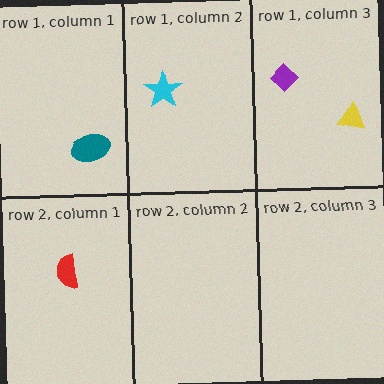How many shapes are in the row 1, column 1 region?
1.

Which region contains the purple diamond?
The row 1, column 3 region.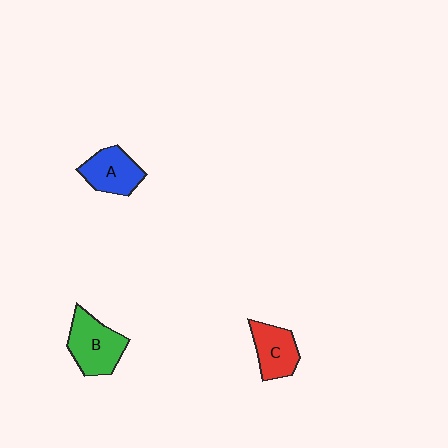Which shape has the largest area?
Shape B (green).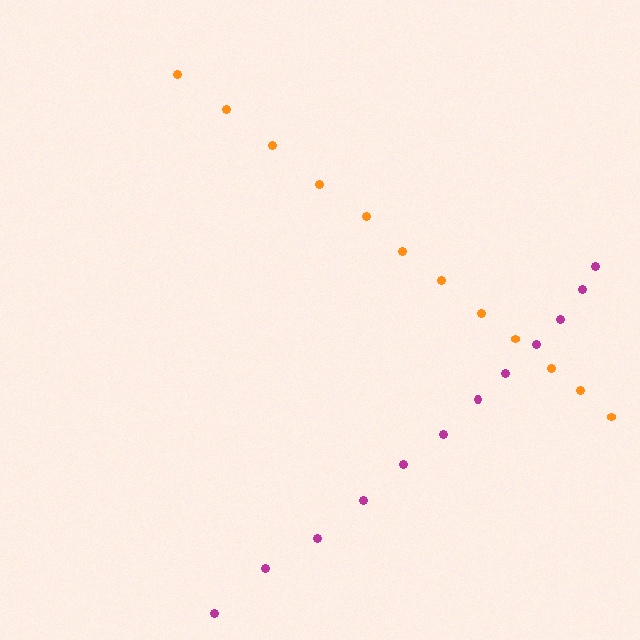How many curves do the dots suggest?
There are 2 distinct paths.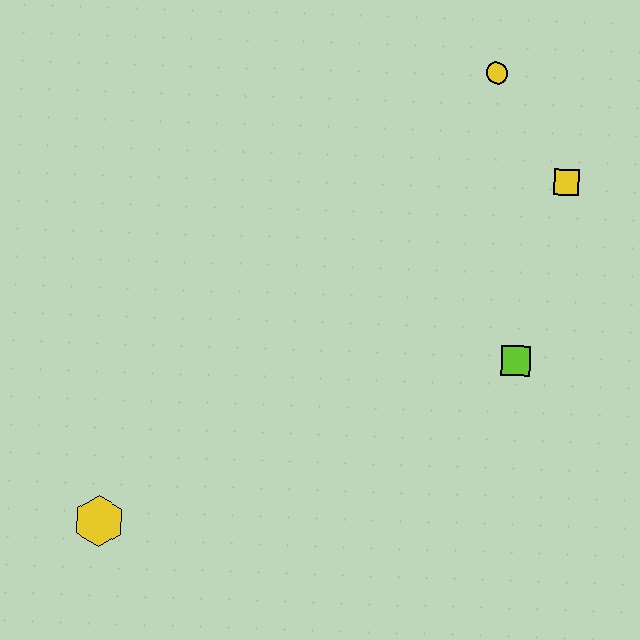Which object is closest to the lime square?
The yellow square is closest to the lime square.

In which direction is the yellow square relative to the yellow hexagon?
The yellow square is to the right of the yellow hexagon.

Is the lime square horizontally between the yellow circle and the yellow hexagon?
No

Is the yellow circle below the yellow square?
No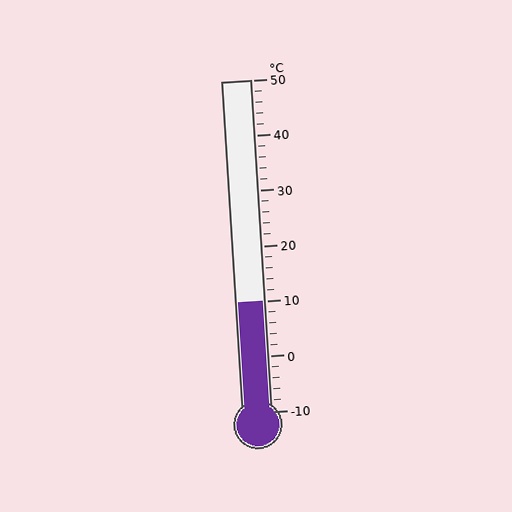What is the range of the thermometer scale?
The thermometer scale ranges from -10°C to 50°C.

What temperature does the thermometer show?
The thermometer shows approximately 10°C.